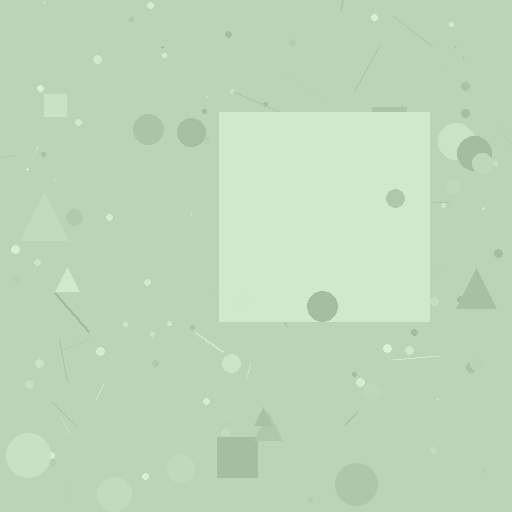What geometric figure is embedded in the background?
A square is embedded in the background.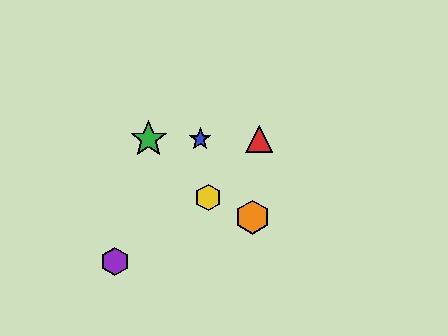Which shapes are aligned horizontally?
The red triangle, the blue star, the green star are aligned horizontally.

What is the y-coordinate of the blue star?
The blue star is at y≈139.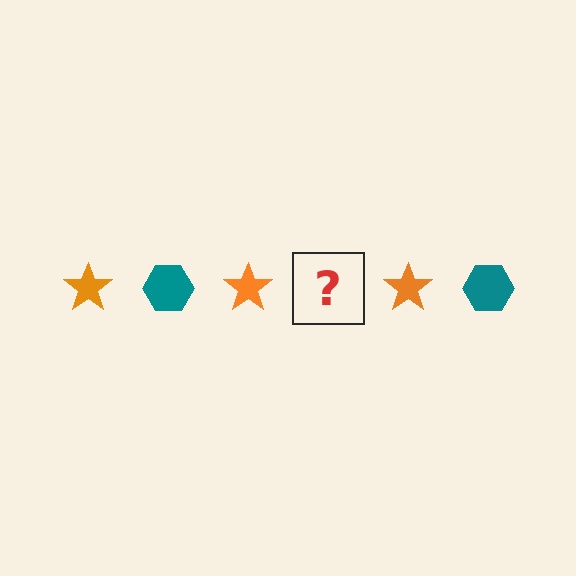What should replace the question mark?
The question mark should be replaced with a teal hexagon.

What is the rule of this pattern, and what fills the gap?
The rule is that the pattern alternates between orange star and teal hexagon. The gap should be filled with a teal hexagon.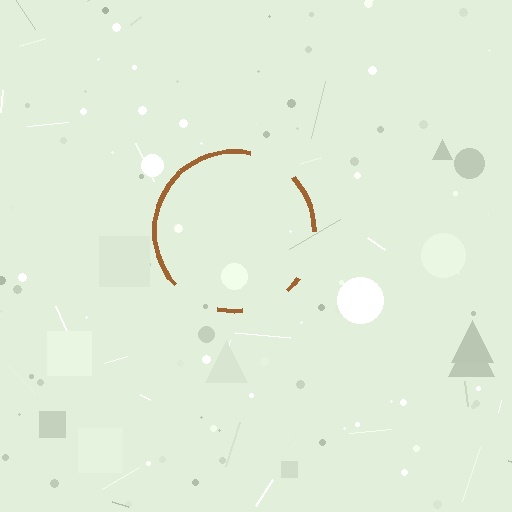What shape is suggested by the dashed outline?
The dashed outline suggests a circle.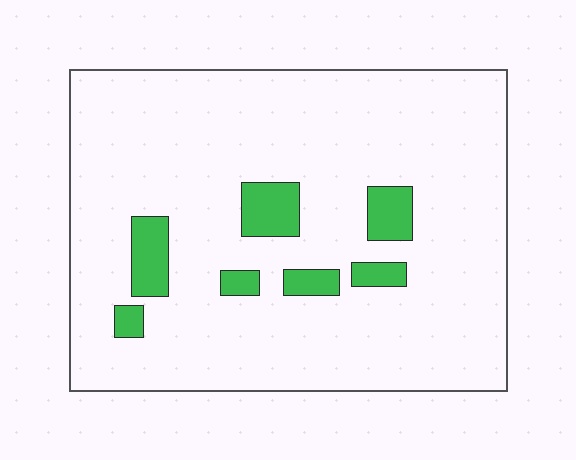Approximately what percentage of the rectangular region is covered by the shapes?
Approximately 10%.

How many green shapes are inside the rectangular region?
7.